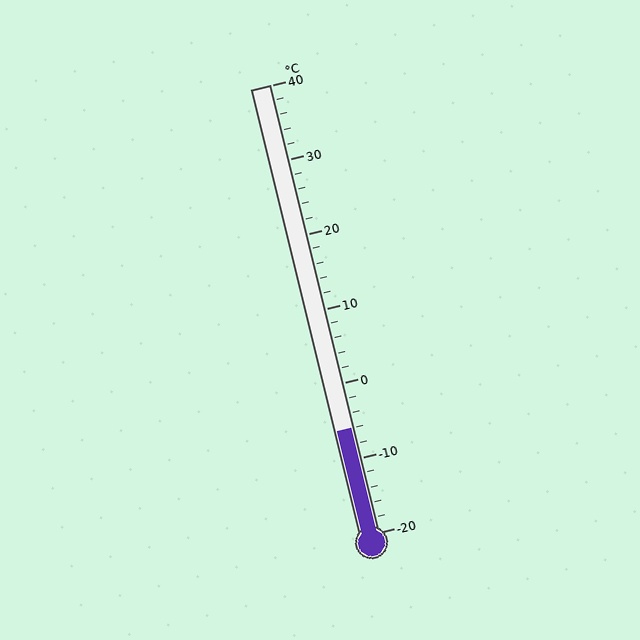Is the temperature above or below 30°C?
The temperature is below 30°C.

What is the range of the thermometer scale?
The thermometer scale ranges from -20°C to 40°C.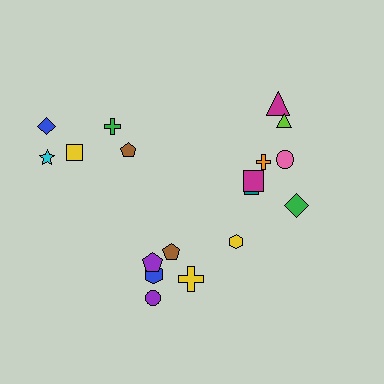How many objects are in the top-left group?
There are 5 objects.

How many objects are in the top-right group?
There are 7 objects.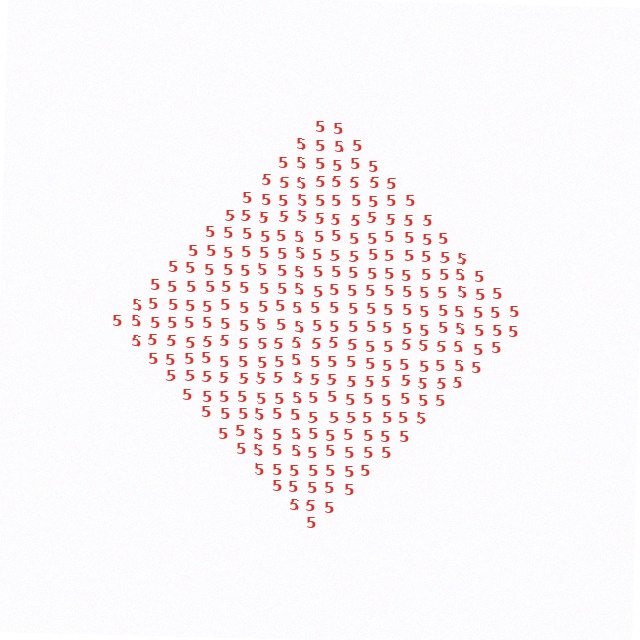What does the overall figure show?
The overall figure shows a diamond.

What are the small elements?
The small elements are digit 5's.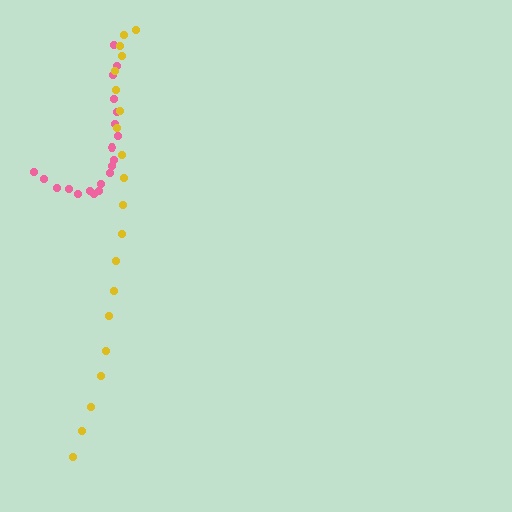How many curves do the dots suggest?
There are 2 distinct paths.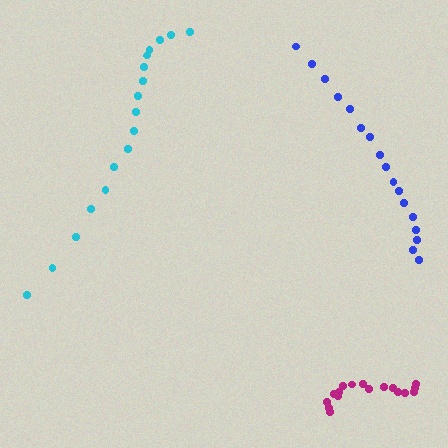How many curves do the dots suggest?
There are 3 distinct paths.